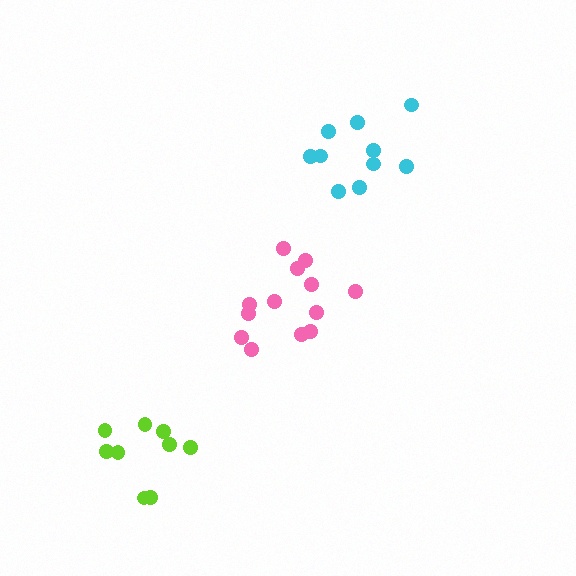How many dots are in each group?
Group 1: 13 dots, Group 2: 9 dots, Group 3: 10 dots (32 total).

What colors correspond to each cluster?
The clusters are colored: pink, lime, cyan.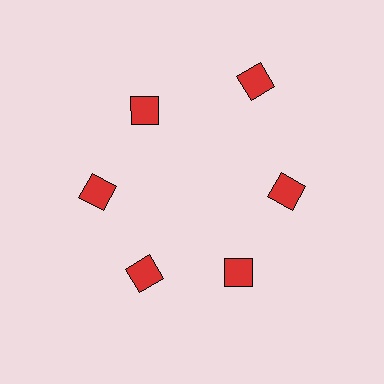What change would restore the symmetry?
The symmetry would be restored by moving it inward, back onto the ring so that all 6 diamonds sit at equal angles and equal distance from the center.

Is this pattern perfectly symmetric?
No. The 6 red diamonds are arranged in a ring, but one element near the 1 o'clock position is pushed outward from the center, breaking the 6-fold rotational symmetry.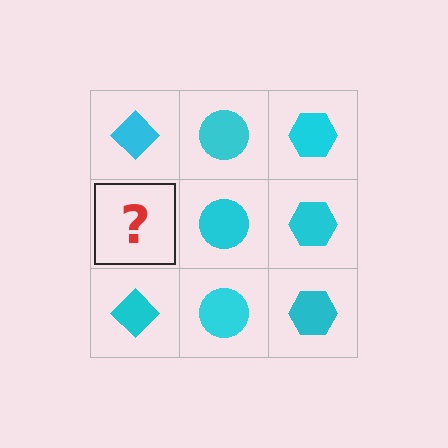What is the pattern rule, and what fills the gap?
The rule is that each column has a consistent shape. The gap should be filled with a cyan diamond.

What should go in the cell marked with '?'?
The missing cell should contain a cyan diamond.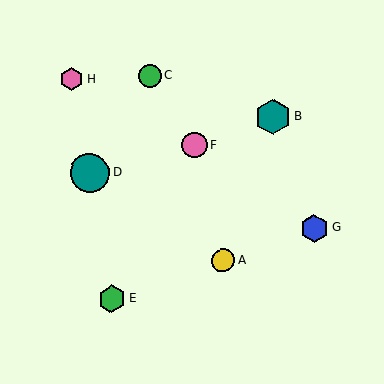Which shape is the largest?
The teal circle (labeled D) is the largest.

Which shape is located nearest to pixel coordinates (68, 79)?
The pink hexagon (labeled H) at (72, 79) is nearest to that location.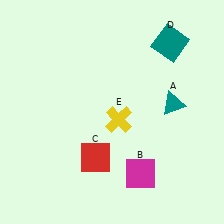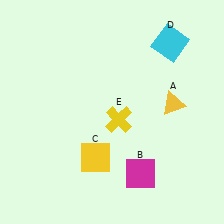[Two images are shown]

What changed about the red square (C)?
In Image 1, C is red. In Image 2, it changed to yellow.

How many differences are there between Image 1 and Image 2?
There are 3 differences between the two images.